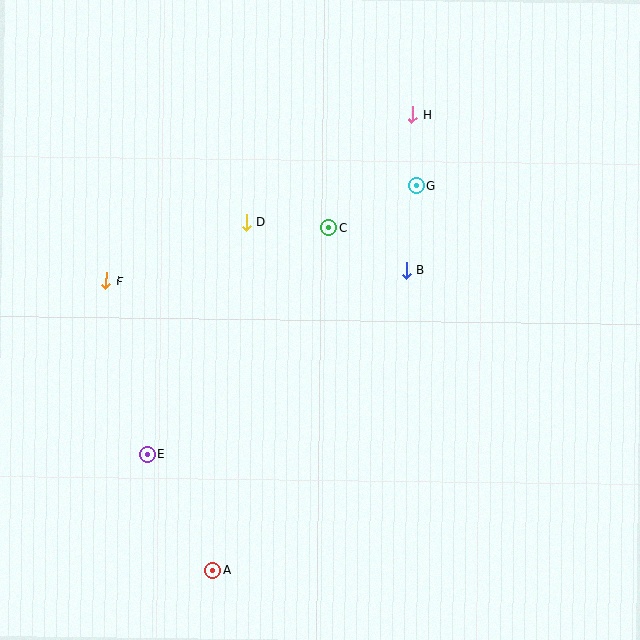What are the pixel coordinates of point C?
Point C is at (329, 228).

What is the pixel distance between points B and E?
The distance between B and E is 317 pixels.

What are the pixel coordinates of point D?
Point D is at (247, 222).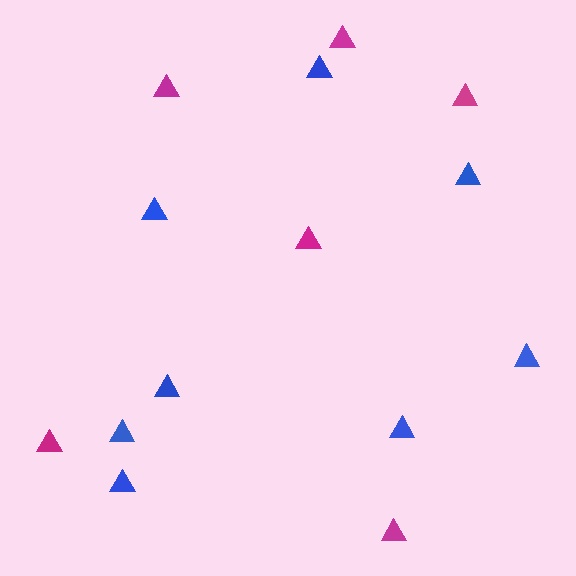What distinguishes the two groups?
There are 2 groups: one group of blue triangles (8) and one group of magenta triangles (6).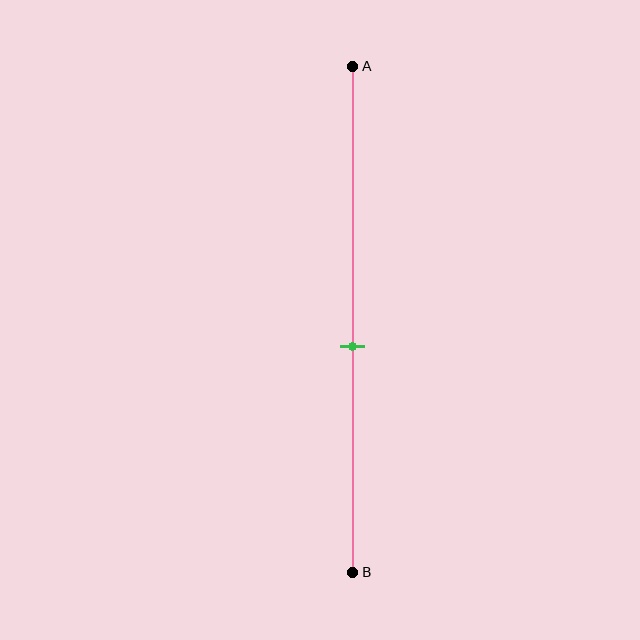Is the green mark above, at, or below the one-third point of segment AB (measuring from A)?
The green mark is below the one-third point of segment AB.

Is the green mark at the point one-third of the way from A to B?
No, the mark is at about 55% from A, not at the 33% one-third point.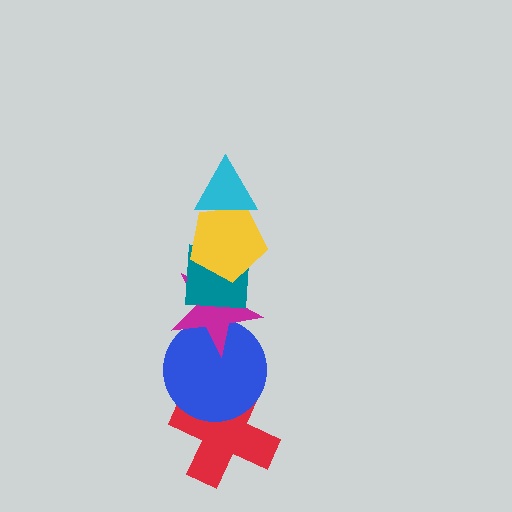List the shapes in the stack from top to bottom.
From top to bottom: the cyan triangle, the yellow pentagon, the teal square, the magenta star, the blue circle, the red cross.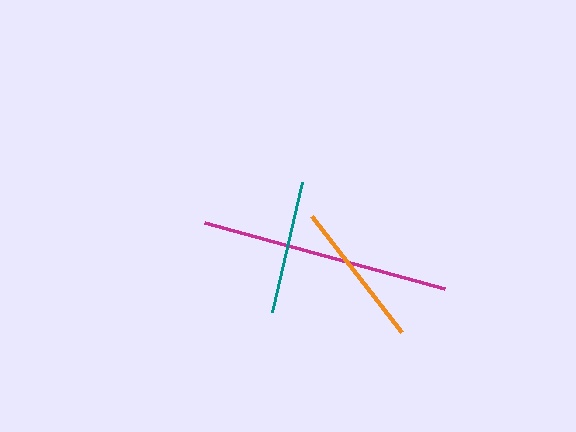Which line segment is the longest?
The magenta line is the longest at approximately 248 pixels.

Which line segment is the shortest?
The teal line is the shortest at approximately 133 pixels.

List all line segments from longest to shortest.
From longest to shortest: magenta, orange, teal.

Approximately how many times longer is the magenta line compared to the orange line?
The magenta line is approximately 1.7 times the length of the orange line.